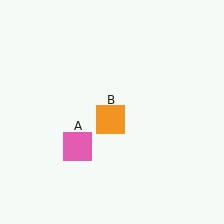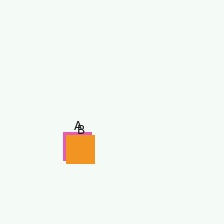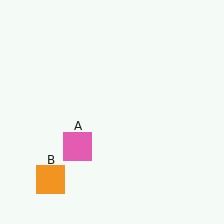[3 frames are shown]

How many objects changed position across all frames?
1 object changed position: orange square (object B).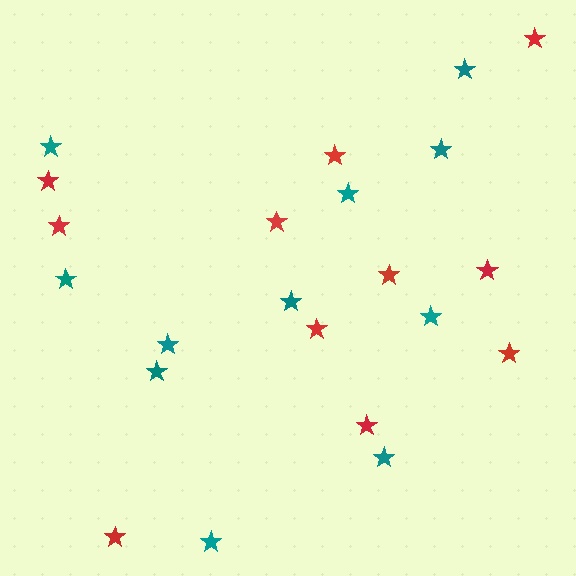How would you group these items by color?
There are 2 groups: one group of teal stars (11) and one group of red stars (11).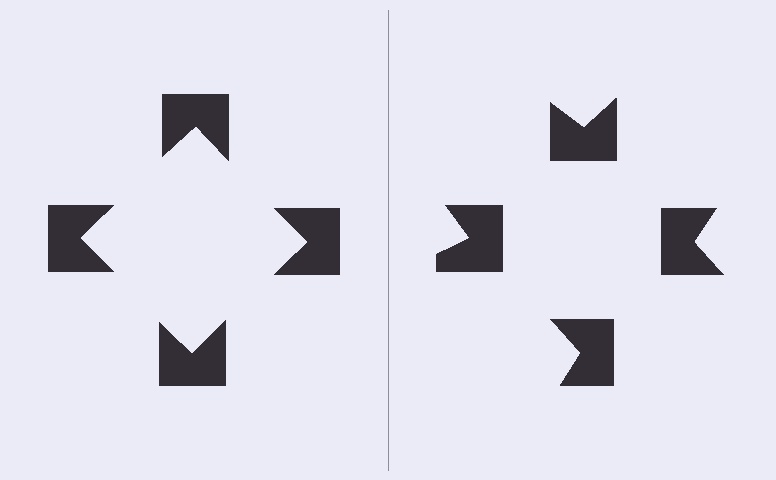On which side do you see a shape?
An illusory square appears on the left side. On the right side the wedge cuts are rotated, so no coherent shape forms.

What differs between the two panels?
The notched squares are positioned identically on both sides; only the wedge orientations differ. On the left they align to a square; on the right they are misaligned.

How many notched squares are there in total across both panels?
8 — 4 on each side.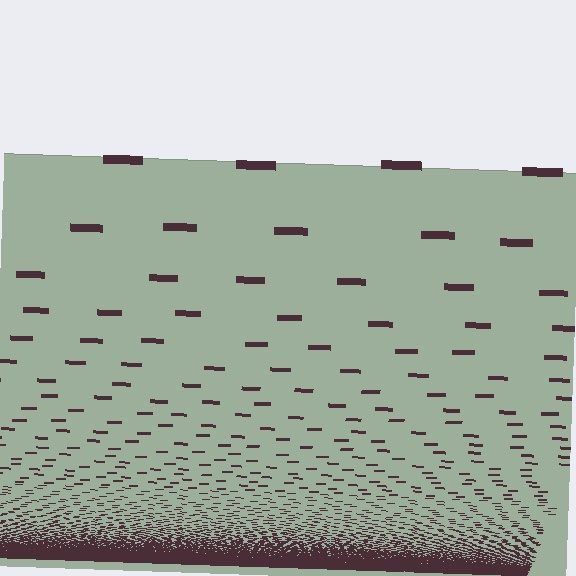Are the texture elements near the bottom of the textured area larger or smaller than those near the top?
Smaller. The gradient is inverted — elements near the bottom are smaller and denser.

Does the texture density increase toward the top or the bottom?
Density increases toward the bottom.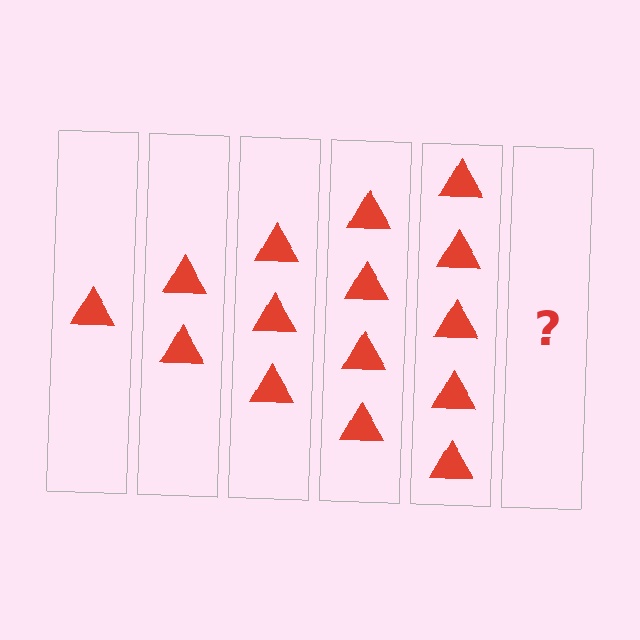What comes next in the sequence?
The next element should be 6 triangles.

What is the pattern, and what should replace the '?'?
The pattern is that each step adds one more triangle. The '?' should be 6 triangles.